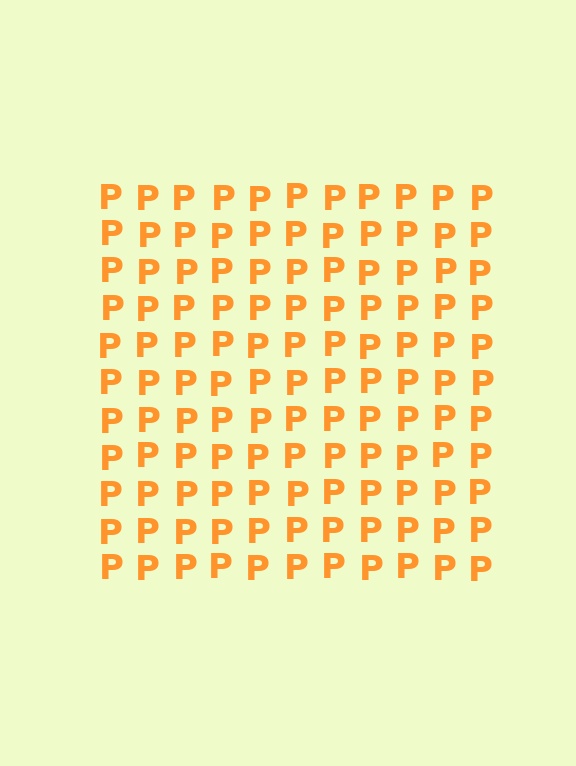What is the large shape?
The large shape is a square.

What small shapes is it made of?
It is made of small letter P's.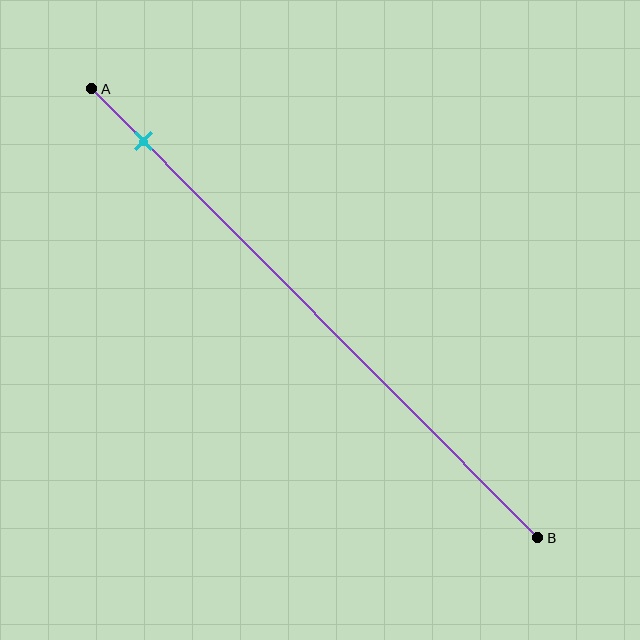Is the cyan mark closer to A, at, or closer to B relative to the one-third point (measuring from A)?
The cyan mark is closer to point A than the one-third point of segment AB.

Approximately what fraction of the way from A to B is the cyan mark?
The cyan mark is approximately 10% of the way from A to B.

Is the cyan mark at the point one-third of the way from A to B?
No, the mark is at about 10% from A, not at the 33% one-third point.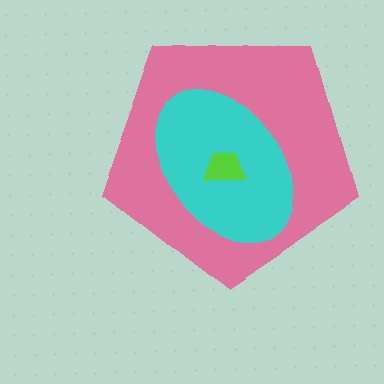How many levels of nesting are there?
3.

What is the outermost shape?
The pink pentagon.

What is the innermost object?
The lime trapezoid.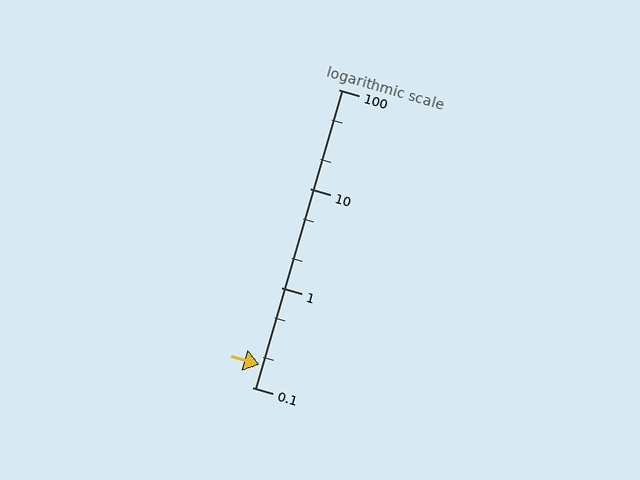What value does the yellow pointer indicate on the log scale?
The pointer indicates approximately 0.17.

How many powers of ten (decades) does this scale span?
The scale spans 3 decades, from 0.1 to 100.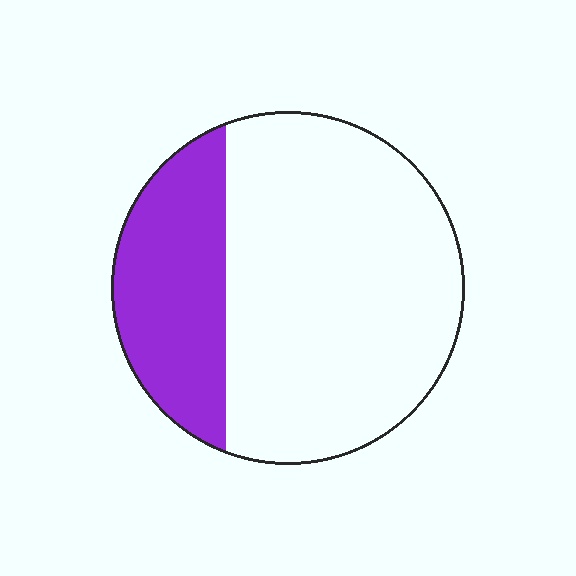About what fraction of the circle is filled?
About one quarter (1/4).